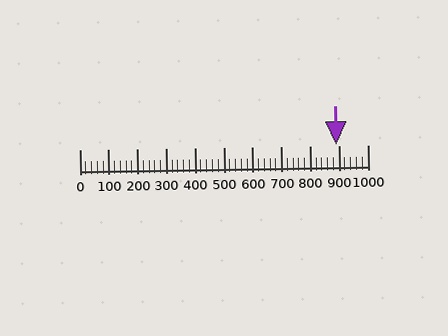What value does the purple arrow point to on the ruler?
The purple arrow points to approximately 891.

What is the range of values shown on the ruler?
The ruler shows values from 0 to 1000.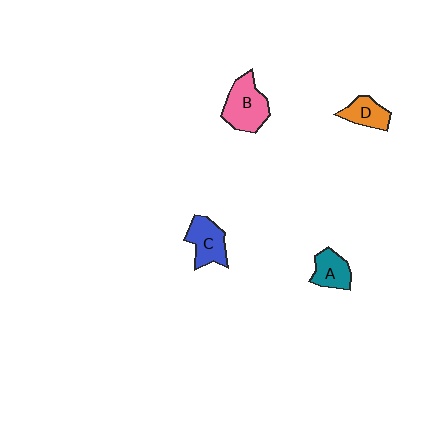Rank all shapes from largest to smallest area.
From largest to smallest: B (pink), C (blue), A (teal), D (orange).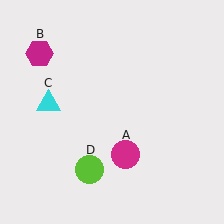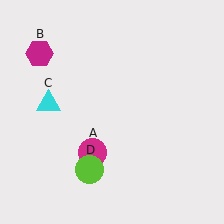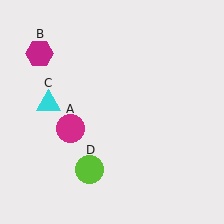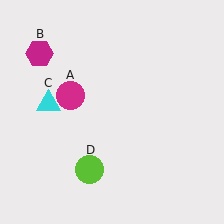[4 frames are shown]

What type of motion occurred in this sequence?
The magenta circle (object A) rotated clockwise around the center of the scene.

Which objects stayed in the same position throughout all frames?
Magenta hexagon (object B) and cyan triangle (object C) and lime circle (object D) remained stationary.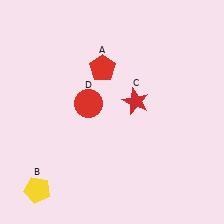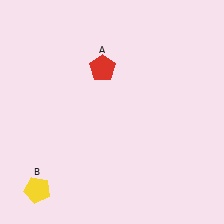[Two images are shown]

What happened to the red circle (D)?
The red circle (D) was removed in Image 2. It was in the top-left area of Image 1.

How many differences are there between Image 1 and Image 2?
There are 2 differences between the two images.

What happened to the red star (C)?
The red star (C) was removed in Image 2. It was in the top-right area of Image 1.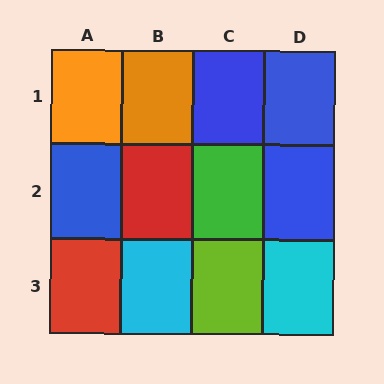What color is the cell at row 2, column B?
Red.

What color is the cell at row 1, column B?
Orange.